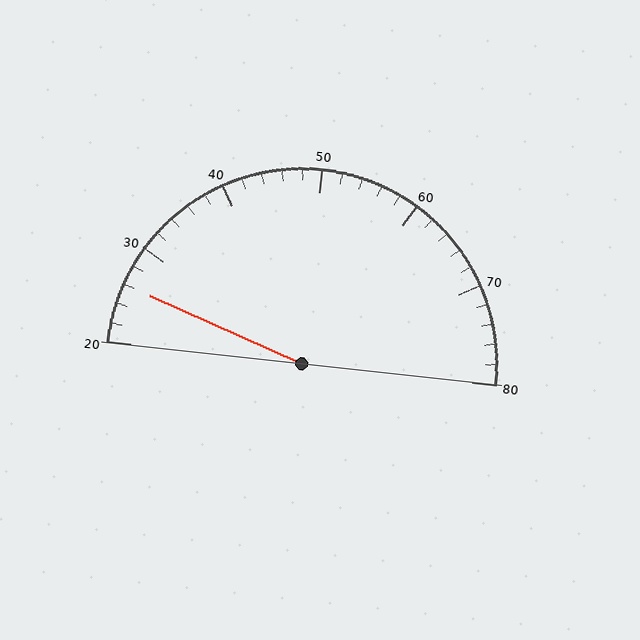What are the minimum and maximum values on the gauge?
The gauge ranges from 20 to 80.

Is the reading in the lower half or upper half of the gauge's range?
The reading is in the lower half of the range (20 to 80).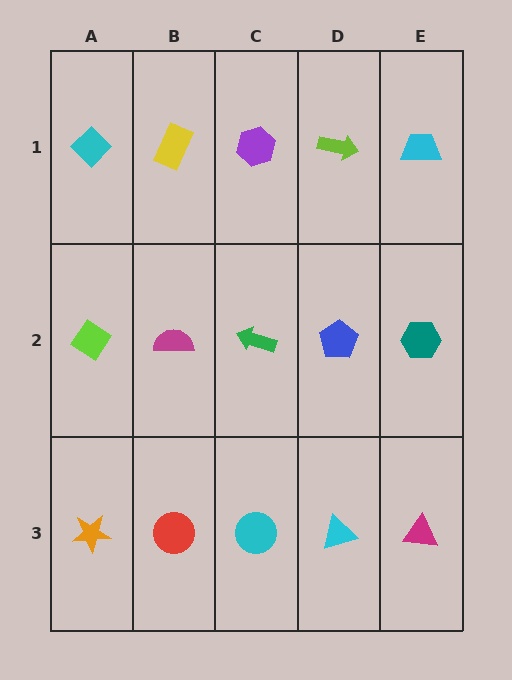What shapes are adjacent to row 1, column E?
A teal hexagon (row 2, column E), a lime arrow (row 1, column D).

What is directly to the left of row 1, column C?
A yellow rectangle.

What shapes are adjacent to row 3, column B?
A magenta semicircle (row 2, column B), an orange star (row 3, column A), a cyan circle (row 3, column C).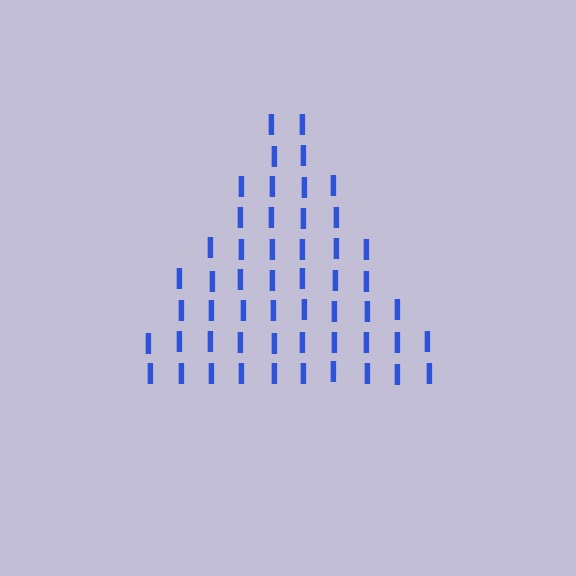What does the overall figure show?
The overall figure shows a triangle.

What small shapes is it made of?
It is made of small letter I's.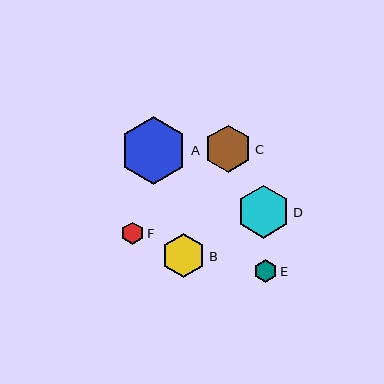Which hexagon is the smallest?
Hexagon F is the smallest with a size of approximately 22 pixels.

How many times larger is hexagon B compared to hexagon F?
Hexagon B is approximately 2.0 times the size of hexagon F.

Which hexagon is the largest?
Hexagon A is the largest with a size of approximately 68 pixels.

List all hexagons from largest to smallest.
From largest to smallest: A, D, C, B, E, F.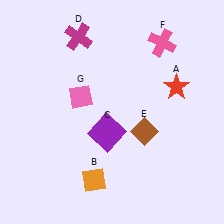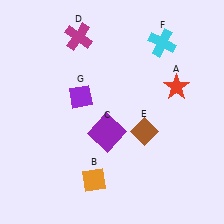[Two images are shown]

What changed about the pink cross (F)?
In Image 1, F is pink. In Image 2, it changed to cyan.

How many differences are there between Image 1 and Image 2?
There are 2 differences between the two images.